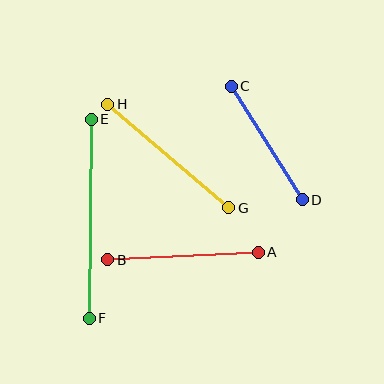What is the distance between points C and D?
The distance is approximately 134 pixels.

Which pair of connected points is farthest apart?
Points E and F are farthest apart.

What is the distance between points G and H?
The distance is approximately 159 pixels.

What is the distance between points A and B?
The distance is approximately 151 pixels.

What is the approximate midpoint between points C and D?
The midpoint is at approximately (267, 143) pixels.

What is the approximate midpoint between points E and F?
The midpoint is at approximately (90, 219) pixels.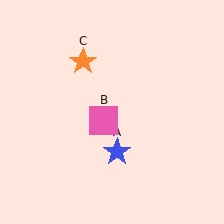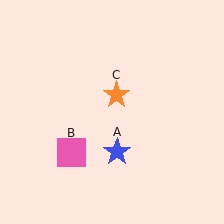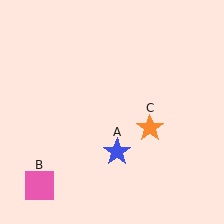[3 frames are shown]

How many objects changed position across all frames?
2 objects changed position: pink square (object B), orange star (object C).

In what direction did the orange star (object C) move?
The orange star (object C) moved down and to the right.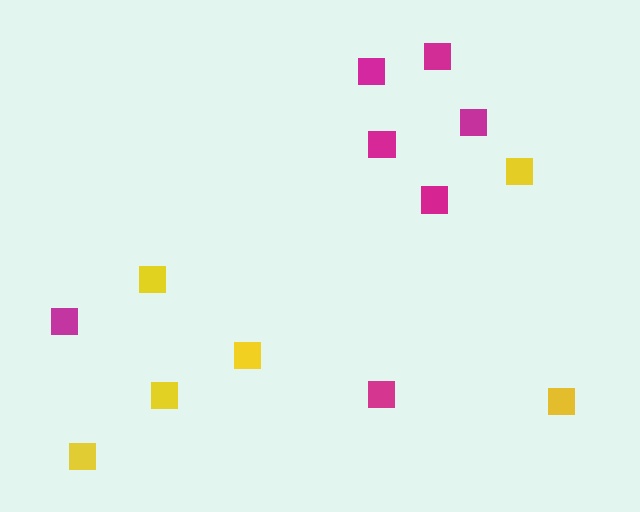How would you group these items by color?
There are 2 groups: one group of yellow squares (6) and one group of magenta squares (7).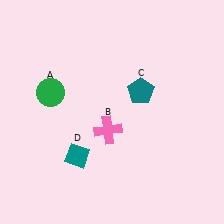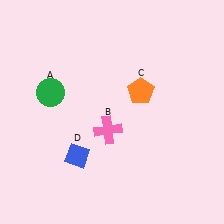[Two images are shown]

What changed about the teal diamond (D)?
In Image 1, D is teal. In Image 2, it changed to blue.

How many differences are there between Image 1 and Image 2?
There are 2 differences between the two images.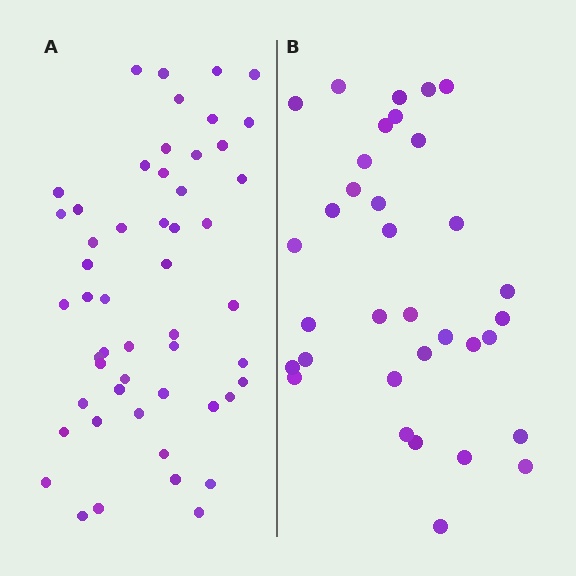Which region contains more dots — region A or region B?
Region A (the left region) has more dots.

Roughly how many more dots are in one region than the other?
Region A has approximately 20 more dots than region B.